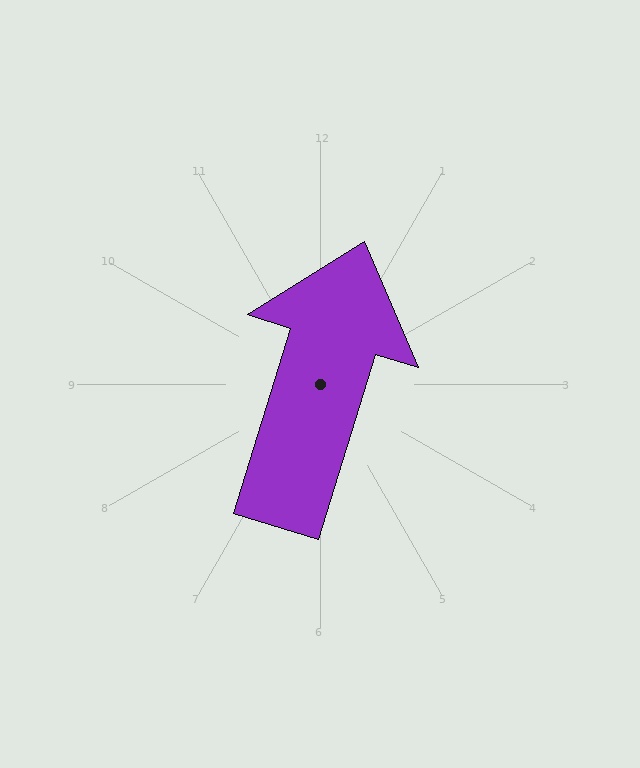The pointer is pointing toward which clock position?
Roughly 1 o'clock.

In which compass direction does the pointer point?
North.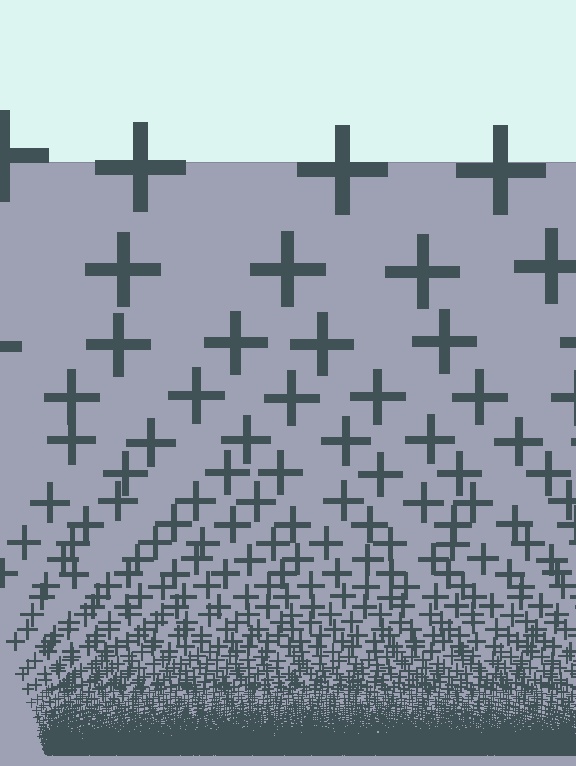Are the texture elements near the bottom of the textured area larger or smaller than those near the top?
Smaller. The gradient is inverted — elements near the bottom are smaller and denser.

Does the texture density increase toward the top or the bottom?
Density increases toward the bottom.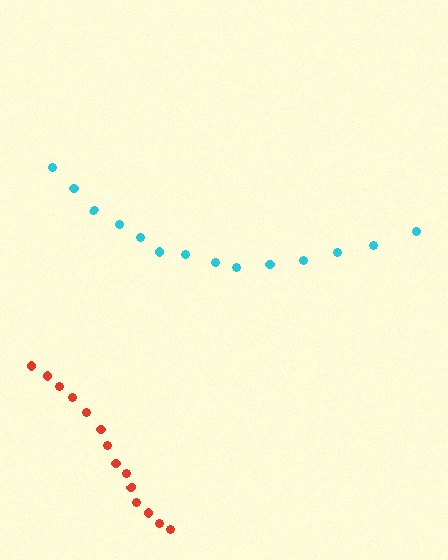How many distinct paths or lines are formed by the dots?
There are 2 distinct paths.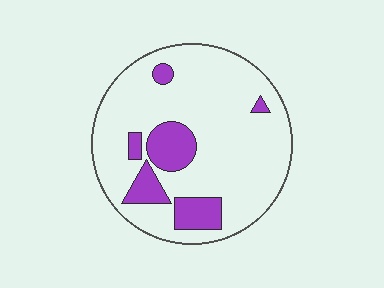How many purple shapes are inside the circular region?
6.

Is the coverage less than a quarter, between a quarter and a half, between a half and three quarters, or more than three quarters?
Less than a quarter.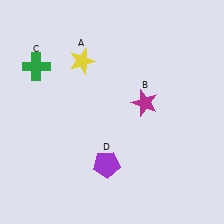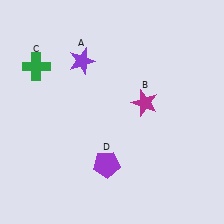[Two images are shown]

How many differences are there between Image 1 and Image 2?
There is 1 difference between the two images.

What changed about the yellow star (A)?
In Image 1, A is yellow. In Image 2, it changed to purple.